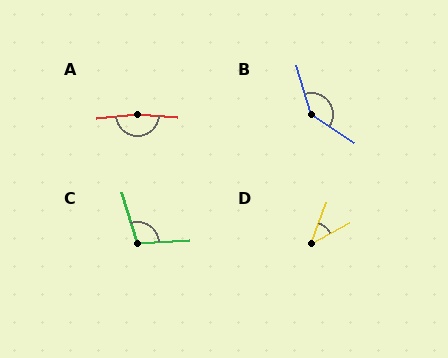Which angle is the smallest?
D, at approximately 41 degrees.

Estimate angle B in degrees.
Approximately 140 degrees.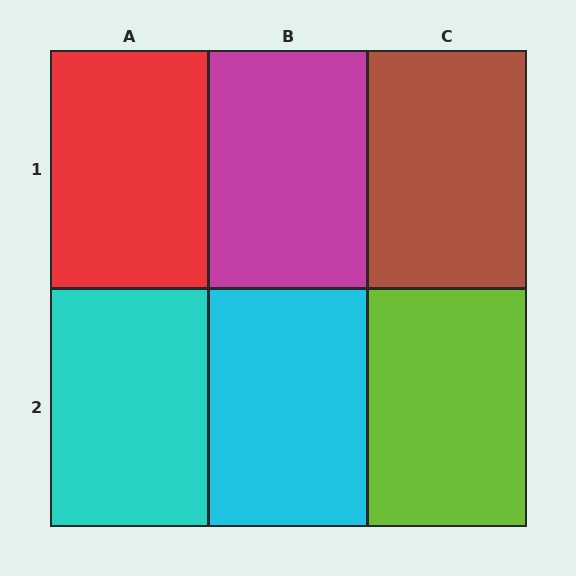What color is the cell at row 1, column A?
Red.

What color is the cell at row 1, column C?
Brown.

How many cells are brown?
1 cell is brown.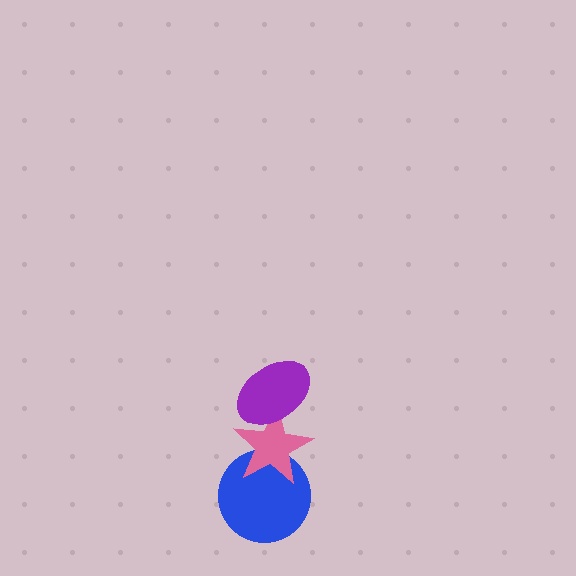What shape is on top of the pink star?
The purple ellipse is on top of the pink star.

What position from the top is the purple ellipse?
The purple ellipse is 1st from the top.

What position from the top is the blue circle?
The blue circle is 3rd from the top.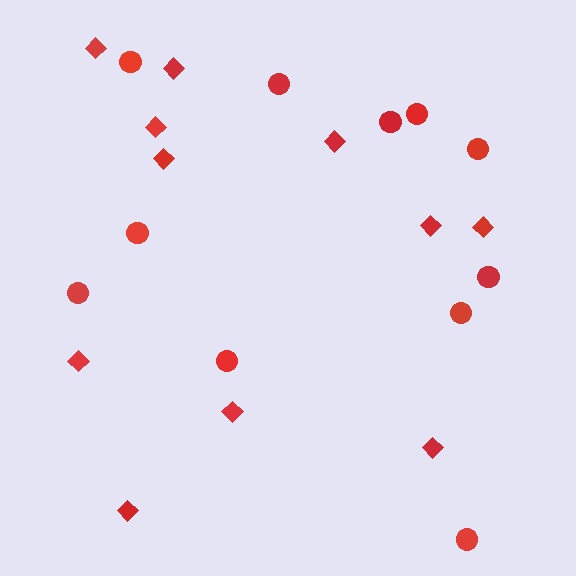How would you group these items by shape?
There are 2 groups: one group of diamonds (11) and one group of circles (11).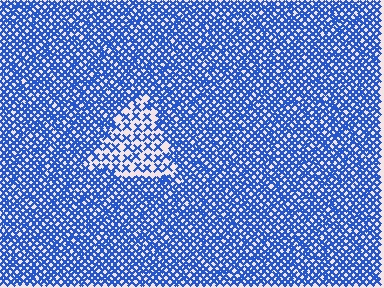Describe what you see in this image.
The image contains small blue elements arranged at two different densities. A triangle-shaped region is visible where the elements are less densely packed than the surrounding area.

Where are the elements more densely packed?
The elements are more densely packed outside the triangle boundary.